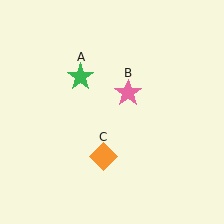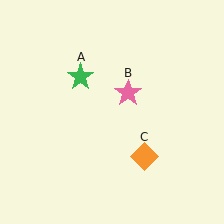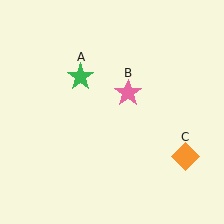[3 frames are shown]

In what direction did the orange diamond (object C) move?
The orange diamond (object C) moved right.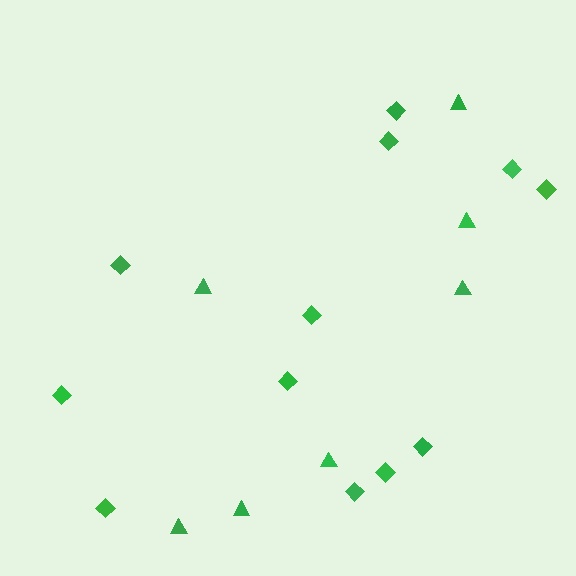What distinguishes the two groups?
There are 2 groups: one group of diamonds (12) and one group of triangles (7).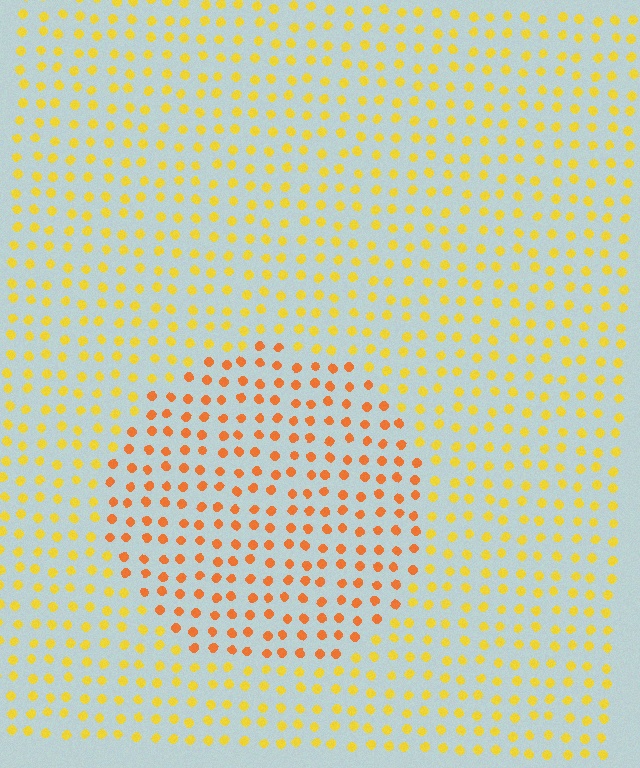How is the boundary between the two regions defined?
The boundary is defined purely by a slight shift in hue (about 31 degrees). Spacing, size, and orientation are identical on both sides.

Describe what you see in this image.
The image is filled with small yellow elements in a uniform arrangement. A circle-shaped region is visible where the elements are tinted to a slightly different hue, forming a subtle color boundary.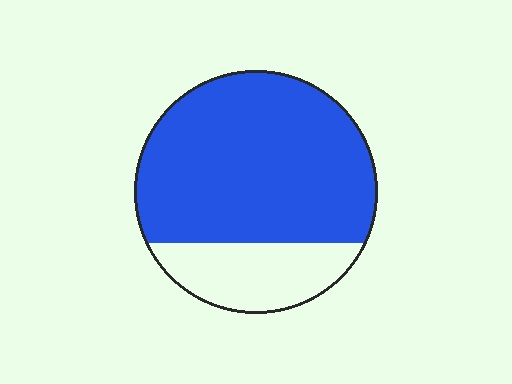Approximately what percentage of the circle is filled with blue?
Approximately 75%.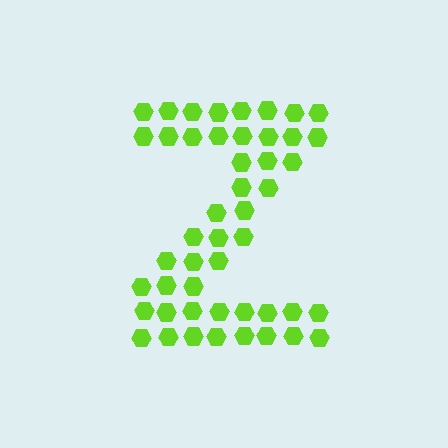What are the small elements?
The small elements are hexagons.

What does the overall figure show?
The overall figure shows the letter Z.